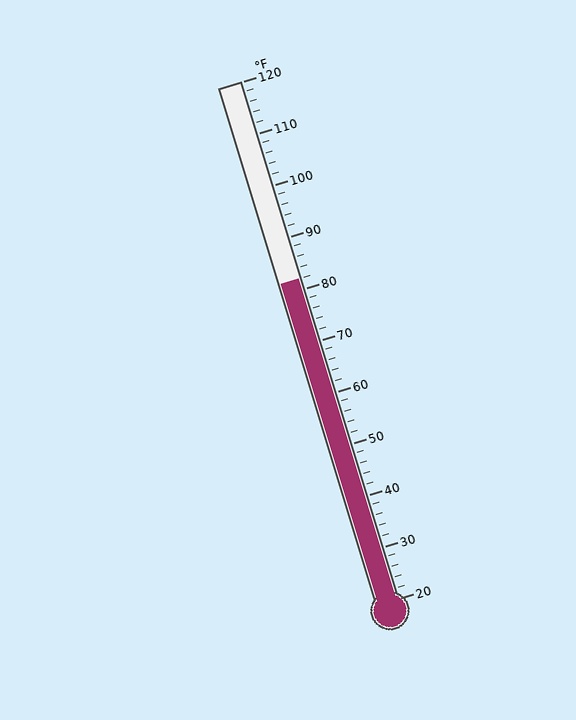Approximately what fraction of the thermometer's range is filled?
The thermometer is filled to approximately 60% of its range.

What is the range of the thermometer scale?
The thermometer scale ranges from 20°F to 120°F.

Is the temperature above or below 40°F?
The temperature is above 40°F.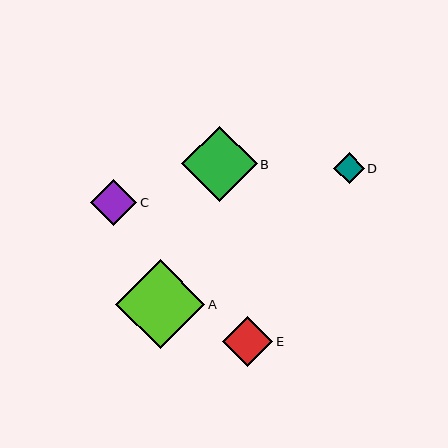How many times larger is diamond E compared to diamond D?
Diamond E is approximately 1.7 times the size of diamond D.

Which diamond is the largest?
Diamond A is the largest with a size of approximately 90 pixels.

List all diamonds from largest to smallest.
From largest to smallest: A, B, E, C, D.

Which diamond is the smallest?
Diamond D is the smallest with a size of approximately 30 pixels.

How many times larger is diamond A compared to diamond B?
Diamond A is approximately 1.2 times the size of diamond B.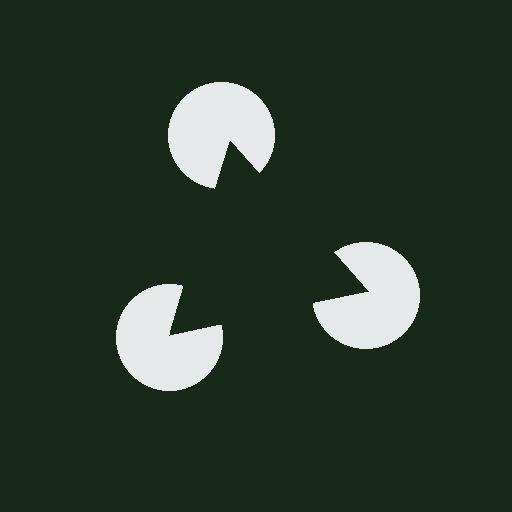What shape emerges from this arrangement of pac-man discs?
An illusory triangle — its edges are inferred from the aligned wedge cuts in the pac-man discs, not physically drawn.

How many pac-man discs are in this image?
There are 3 — one at each vertex of the illusory triangle.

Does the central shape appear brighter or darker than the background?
It typically appears slightly darker than the background, even though no actual brightness change is drawn.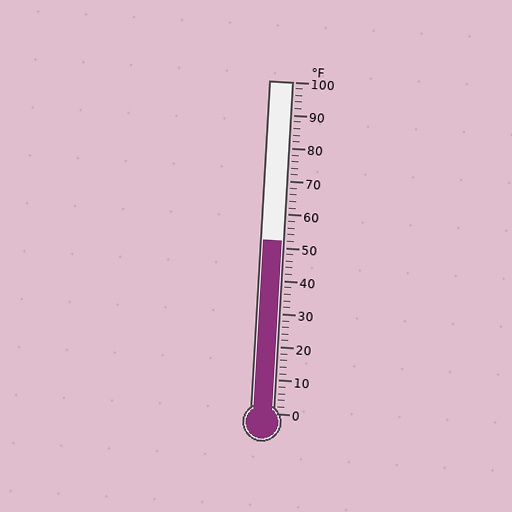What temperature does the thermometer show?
The thermometer shows approximately 52°F.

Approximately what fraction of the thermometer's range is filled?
The thermometer is filled to approximately 50% of its range.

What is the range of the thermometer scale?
The thermometer scale ranges from 0°F to 100°F.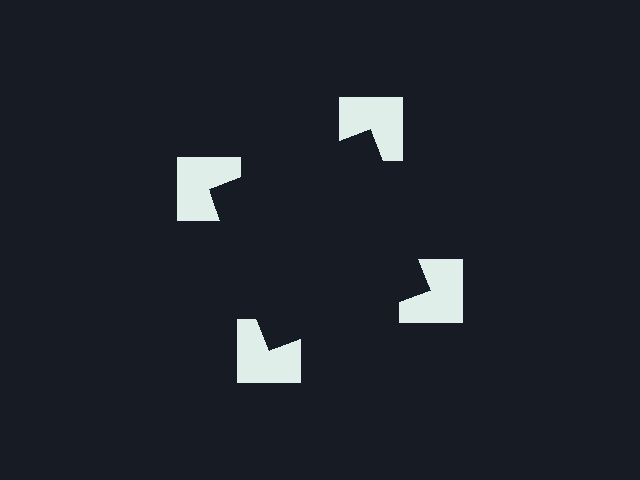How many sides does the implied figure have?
4 sides.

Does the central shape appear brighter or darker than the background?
It typically appears slightly darker than the background, even though no actual brightness change is drawn.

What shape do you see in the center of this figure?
An illusory square — its edges are inferred from the aligned wedge cuts in the notched squares, not physically drawn.